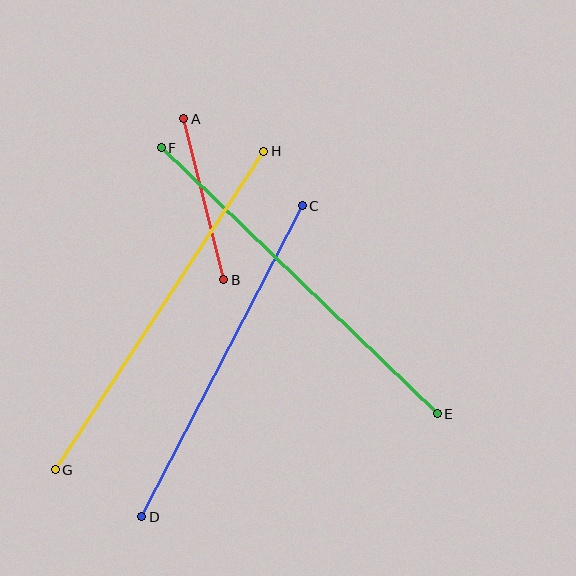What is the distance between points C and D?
The distance is approximately 350 pixels.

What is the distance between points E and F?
The distance is approximately 383 pixels.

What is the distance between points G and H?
The distance is approximately 381 pixels.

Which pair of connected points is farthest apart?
Points E and F are farthest apart.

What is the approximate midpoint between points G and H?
The midpoint is at approximately (159, 310) pixels.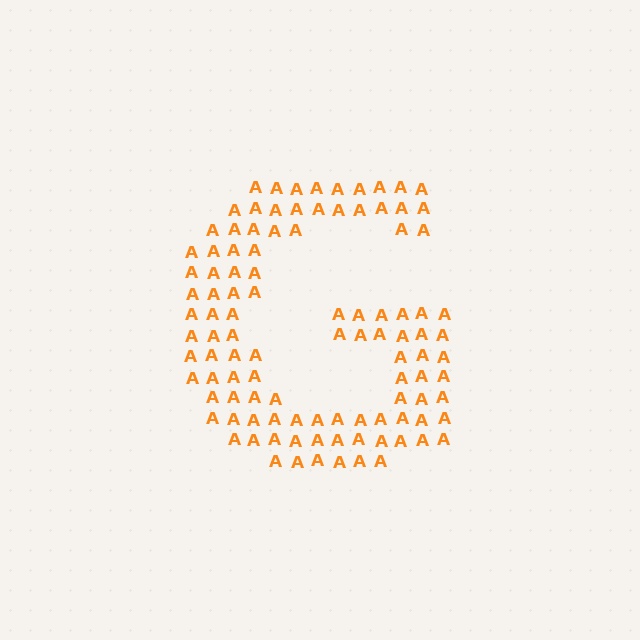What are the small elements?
The small elements are letter A's.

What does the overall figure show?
The overall figure shows the letter G.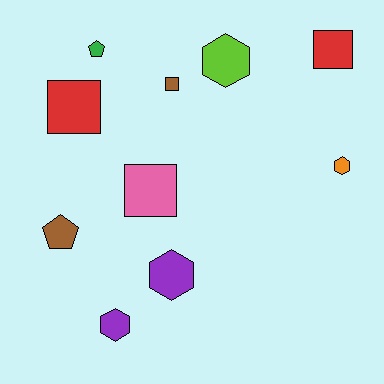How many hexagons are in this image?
There are 4 hexagons.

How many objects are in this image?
There are 10 objects.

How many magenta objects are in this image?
There are no magenta objects.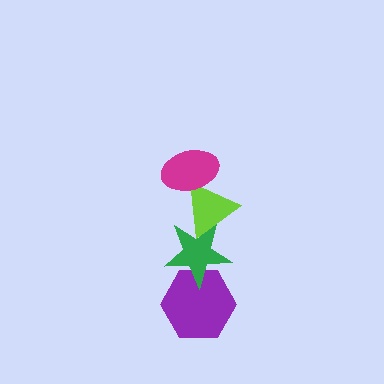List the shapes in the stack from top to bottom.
From top to bottom: the magenta ellipse, the lime triangle, the green star, the purple hexagon.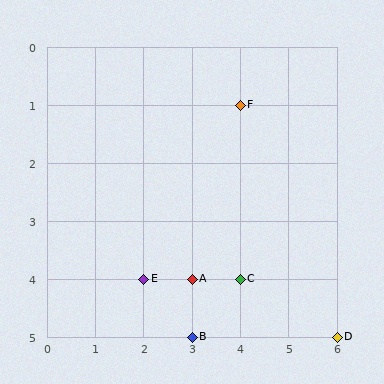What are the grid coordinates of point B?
Point B is at grid coordinates (3, 5).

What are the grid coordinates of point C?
Point C is at grid coordinates (4, 4).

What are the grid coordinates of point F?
Point F is at grid coordinates (4, 1).